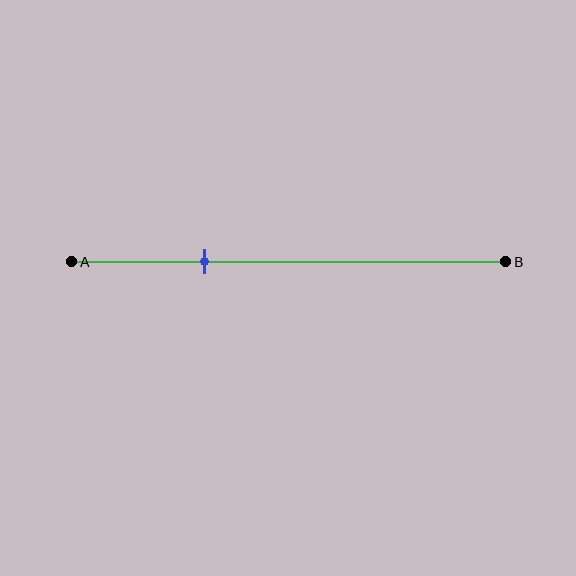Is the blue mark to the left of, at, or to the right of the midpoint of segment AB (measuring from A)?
The blue mark is to the left of the midpoint of segment AB.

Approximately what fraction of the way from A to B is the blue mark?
The blue mark is approximately 30% of the way from A to B.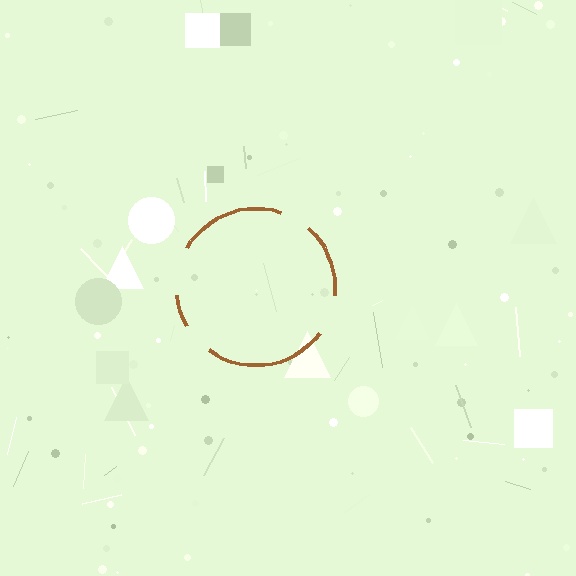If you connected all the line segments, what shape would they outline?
They would outline a circle.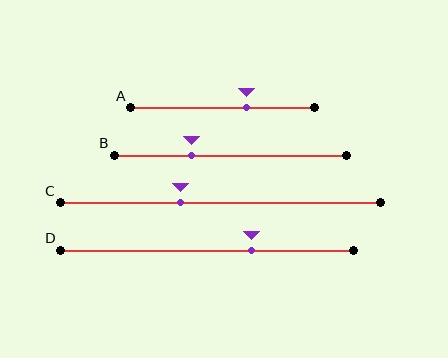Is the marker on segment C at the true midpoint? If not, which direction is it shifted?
No, the marker on segment C is shifted to the left by about 13% of the segment length.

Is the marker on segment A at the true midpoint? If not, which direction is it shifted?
No, the marker on segment A is shifted to the right by about 13% of the segment length.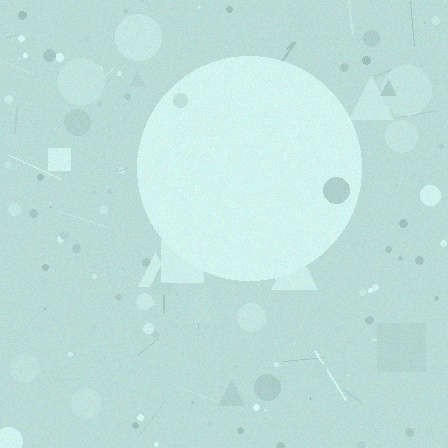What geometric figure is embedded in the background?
A circle is embedded in the background.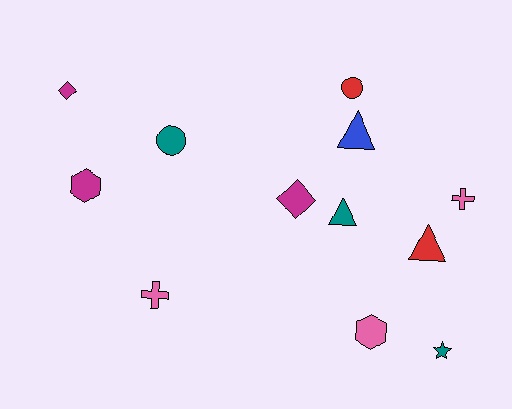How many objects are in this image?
There are 12 objects.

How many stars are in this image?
There is 1 star.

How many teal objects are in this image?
There are 3 teal objects.